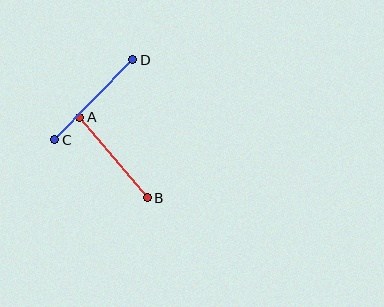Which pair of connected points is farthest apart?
Points C and D are farthest apart.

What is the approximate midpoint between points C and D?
The midpoint is at approximately (94, 100) pixels.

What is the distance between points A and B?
The distance is approximately 105 pixels.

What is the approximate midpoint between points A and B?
The midpoint is at approximately (114, 158) pixels.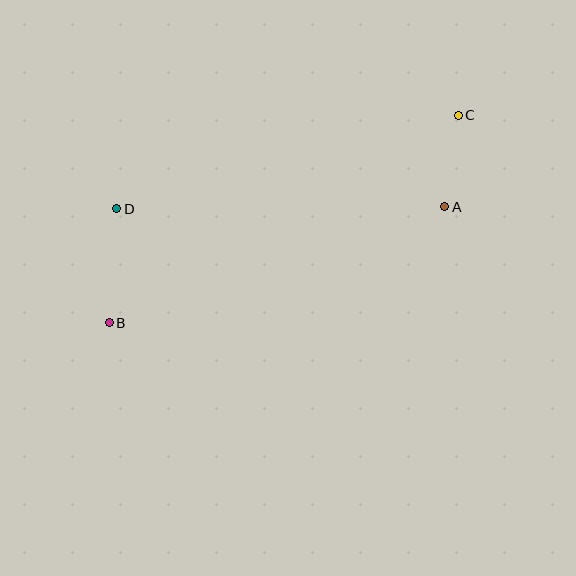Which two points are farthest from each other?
Points B and C are farthest from each other.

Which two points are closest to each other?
Points A and C are closest to each other.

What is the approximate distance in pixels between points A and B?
The distance between A and B is approximately 355 pixels.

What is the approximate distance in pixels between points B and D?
The distance between B and D is approximately 115 pixels.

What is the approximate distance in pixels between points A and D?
The distance between A and D is approximately 328 pixels.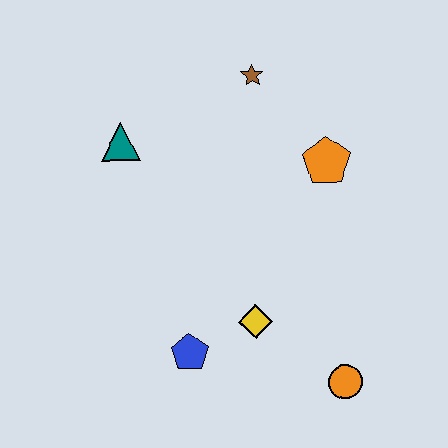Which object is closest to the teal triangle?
The brown star is closest to the teal triangle.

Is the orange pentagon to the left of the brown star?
No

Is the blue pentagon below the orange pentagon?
Yes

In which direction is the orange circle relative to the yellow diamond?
The orange circle is to the right of the yellow diamond.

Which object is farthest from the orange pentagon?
The blue pentagon is farthest from the orange pentagon.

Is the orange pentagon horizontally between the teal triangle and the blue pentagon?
No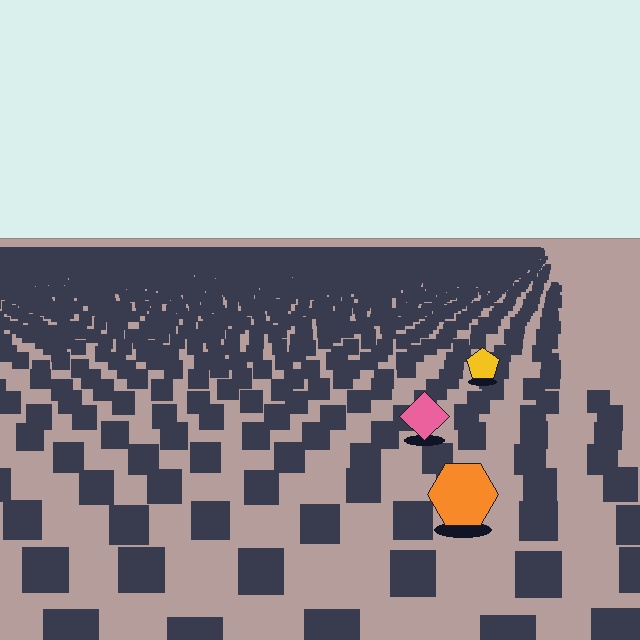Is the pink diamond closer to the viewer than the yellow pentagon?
Yes. The pink diamond is closer — you can tell from the texture gradient: the ground texture is coarser near it.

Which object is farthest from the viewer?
The yellow pentagon is farthest from the viewer. It appears smaller and the ground texture around it is denser.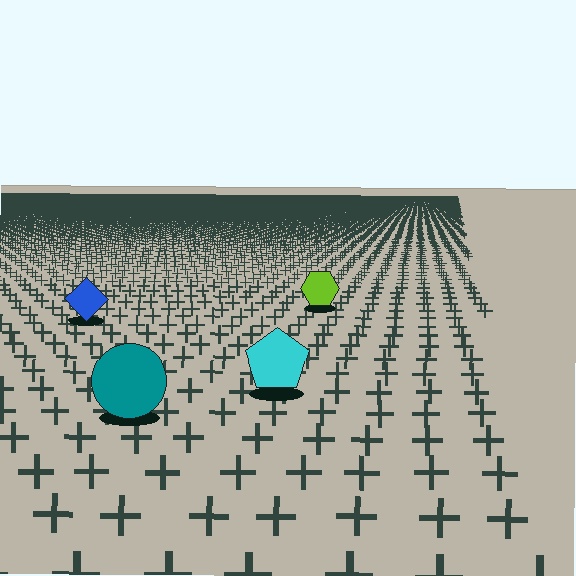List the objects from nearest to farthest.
From nearest to farthest: the teal circle, the cyan pentagon, the blue diamond, the lime hexagon.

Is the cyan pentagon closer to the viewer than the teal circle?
No. The teal circle is closer — you can tell from the texture gradient: the ground texture is coarser near it.